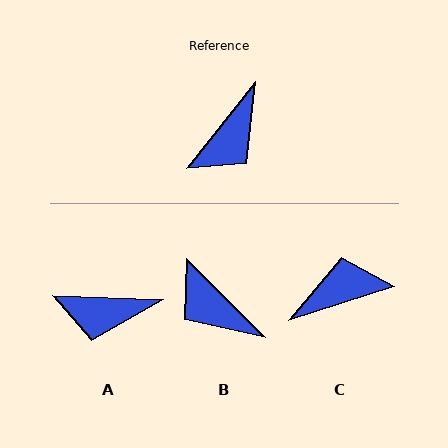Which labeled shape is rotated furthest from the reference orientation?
C, about 146 degrees away.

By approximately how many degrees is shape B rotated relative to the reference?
Approximately 96 degrees clockwise.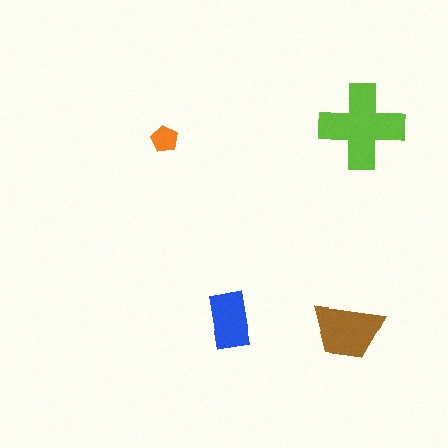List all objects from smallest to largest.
The orange pentagon, the blue rectangle, the brown trapezoid, the lime cross.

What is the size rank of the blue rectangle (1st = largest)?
3rd.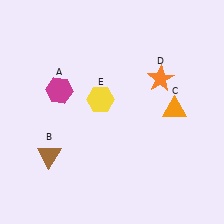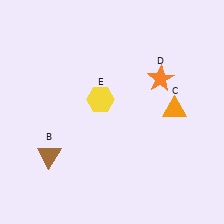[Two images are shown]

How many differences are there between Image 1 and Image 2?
There is 1 difference between the two images.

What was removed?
The magenta hexagon (A) was removed in Image 2.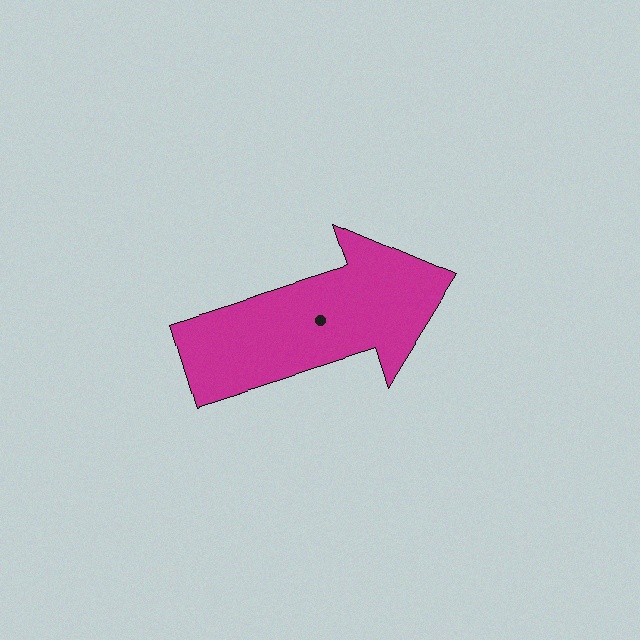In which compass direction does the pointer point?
East.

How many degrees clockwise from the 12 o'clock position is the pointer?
Approximately 72 degrees.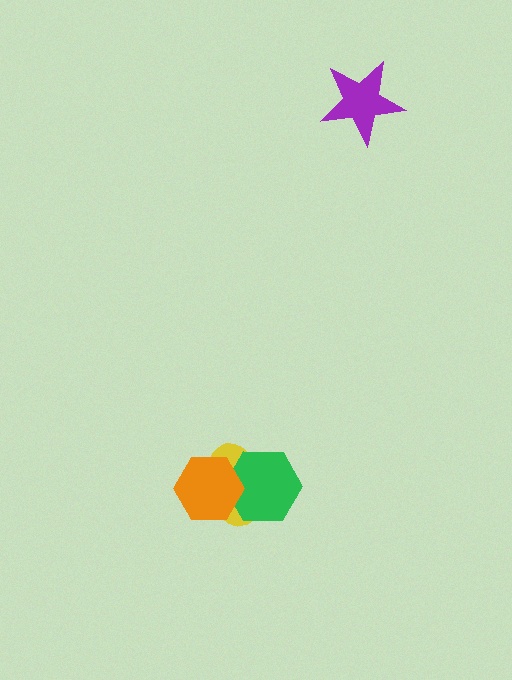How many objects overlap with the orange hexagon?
2 objects overlap with the orange hexagon.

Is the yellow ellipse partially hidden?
Yes, it is partially covered by another shape.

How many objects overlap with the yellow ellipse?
2 objects overlap with the yellow ellipse.